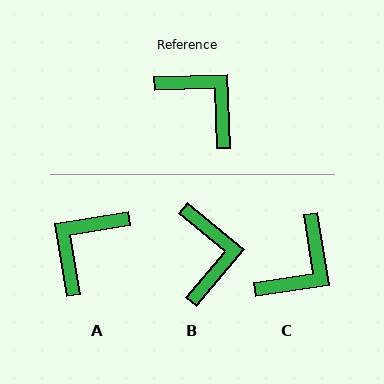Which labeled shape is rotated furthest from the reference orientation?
A, about 97 degrees away.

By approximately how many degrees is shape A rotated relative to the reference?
Approximately 97 degrees counter-clockwise.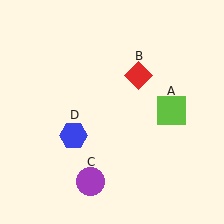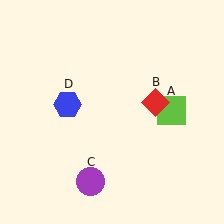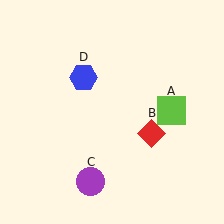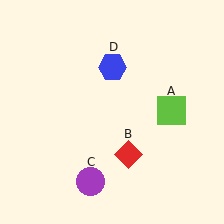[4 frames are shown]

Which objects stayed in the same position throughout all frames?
Lime square (object A) and purple circle (object C) remained stationary.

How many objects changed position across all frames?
2 objects changed position: red diamond (object B), blue hexagon (object D).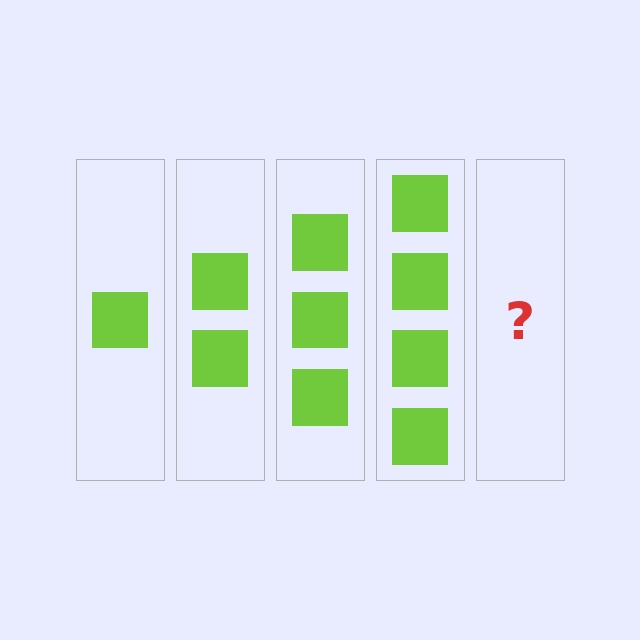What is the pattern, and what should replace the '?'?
The pattern is that each step adds one more square. The '?' should be 5 squares.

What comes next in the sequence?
The next element should be 5 squares.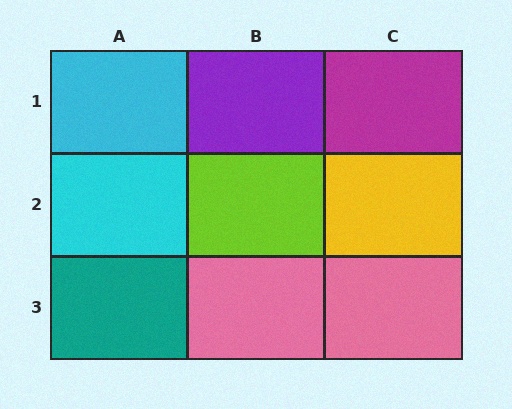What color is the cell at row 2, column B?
Lime.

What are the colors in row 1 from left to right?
Cyan, purple, magenta.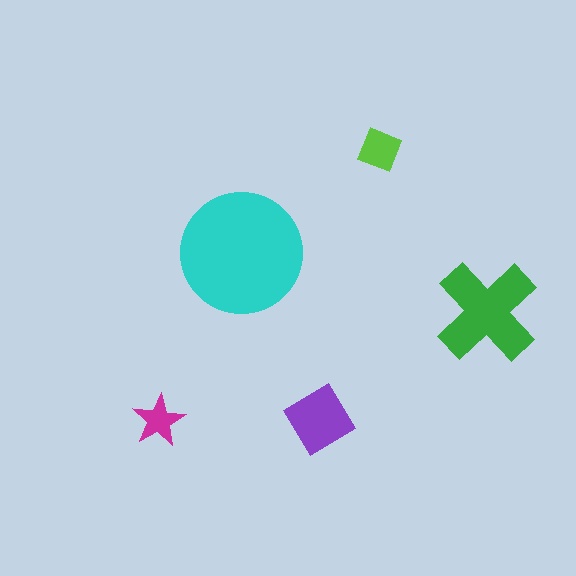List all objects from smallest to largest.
The magenta star, the lime square, the purple diamond, the green cross, the cyan circle.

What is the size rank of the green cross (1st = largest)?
2nd.